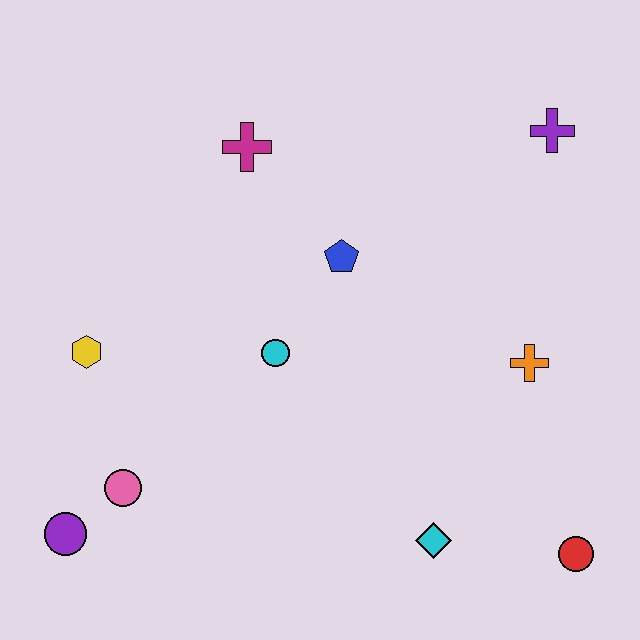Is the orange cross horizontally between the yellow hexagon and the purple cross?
Yes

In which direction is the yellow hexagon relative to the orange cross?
The yellow hexagon is to the left of the orange cross.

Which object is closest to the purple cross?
The orange cross is closest to the purple cross.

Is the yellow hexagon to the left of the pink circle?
Yes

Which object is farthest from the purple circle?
The purple cross is farthest from the purple circle.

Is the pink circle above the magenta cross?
No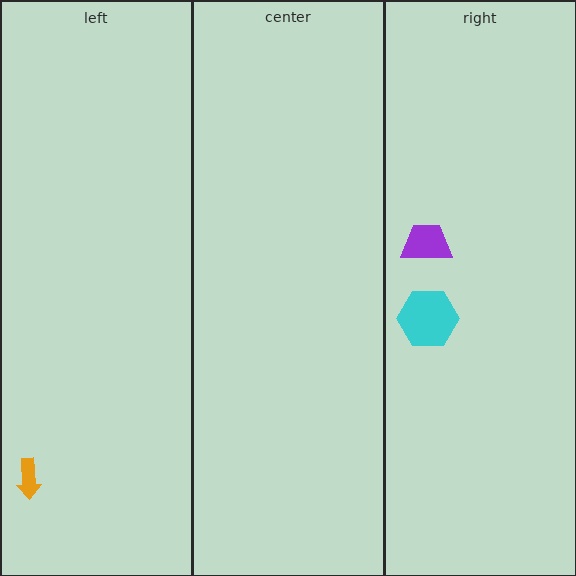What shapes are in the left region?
The orange arrow.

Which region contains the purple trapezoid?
The right region.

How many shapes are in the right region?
2.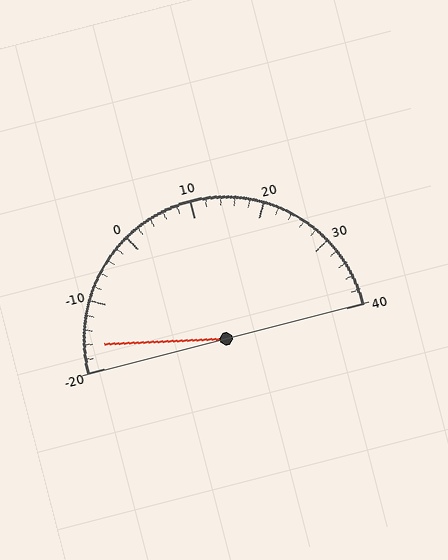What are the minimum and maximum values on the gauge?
The gauge ranges from -20 to 40.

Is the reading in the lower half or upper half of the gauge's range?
The reading is in the lower half of the range (-20 to 40).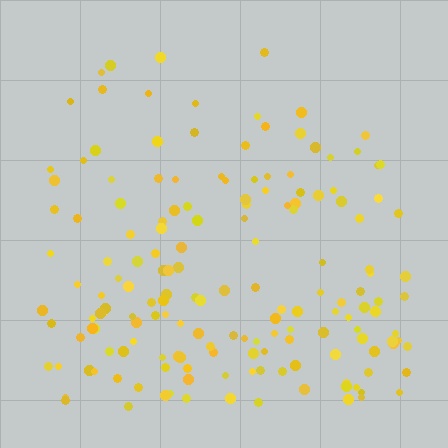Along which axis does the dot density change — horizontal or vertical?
Vertical.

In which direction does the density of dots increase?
From top to bottom, with the bottom side densest.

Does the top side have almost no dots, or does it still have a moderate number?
Still a moderate number, just noticeably fewer than the bottom.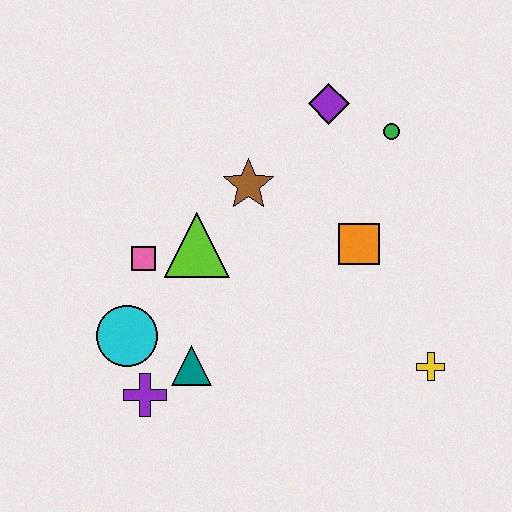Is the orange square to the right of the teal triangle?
Yes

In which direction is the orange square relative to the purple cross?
The orange square is to the right of the purple cross.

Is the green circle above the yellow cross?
Yes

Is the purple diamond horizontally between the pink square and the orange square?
Yes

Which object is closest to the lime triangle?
The pink square is closest to the lime triangle.